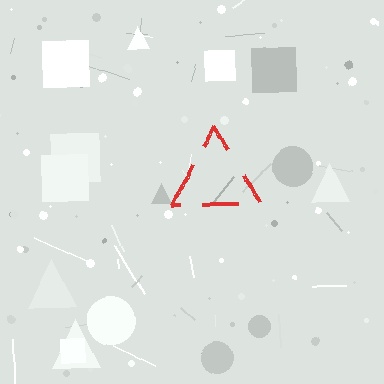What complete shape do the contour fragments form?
The contour fragments form a triangle.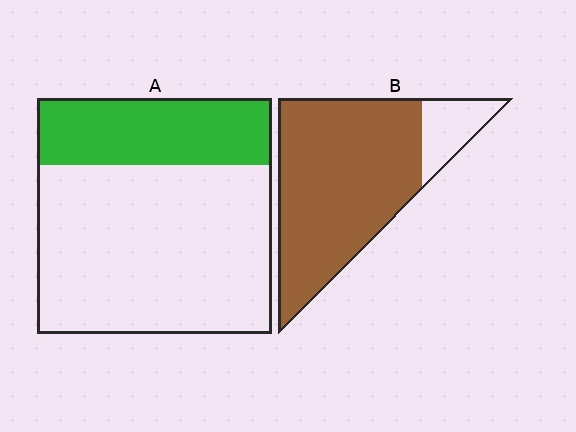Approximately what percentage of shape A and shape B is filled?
A is approximately 30% and B is approximately 85%.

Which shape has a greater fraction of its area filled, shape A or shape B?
Shape B.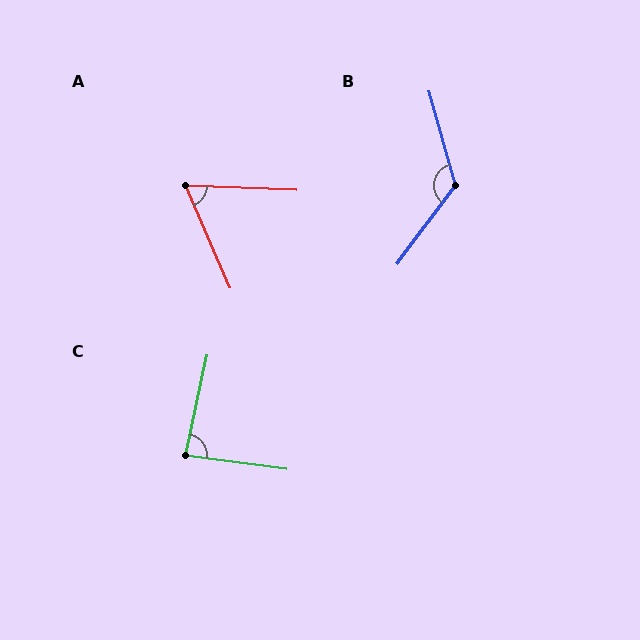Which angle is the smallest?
A, at approximately 64 degrees.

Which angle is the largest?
B, at approximately 128 degrees.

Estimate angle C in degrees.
Approximately 86 degrees.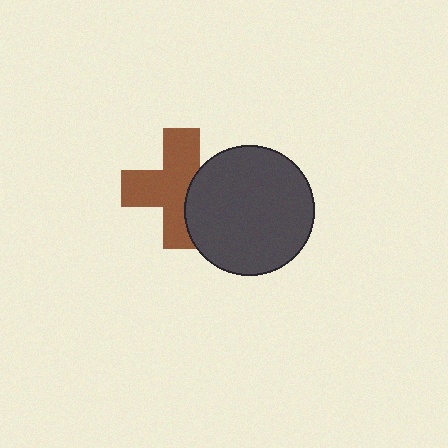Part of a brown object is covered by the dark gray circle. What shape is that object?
It is a cross.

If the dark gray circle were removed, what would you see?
You would see the complete brown cross.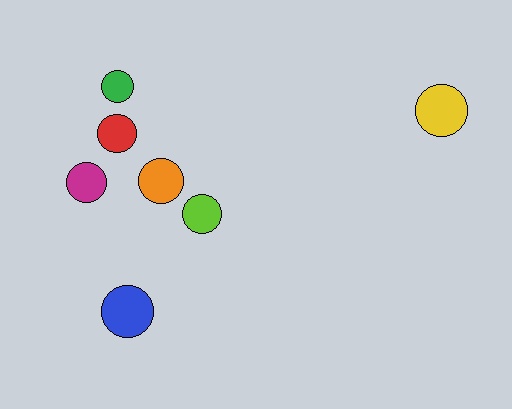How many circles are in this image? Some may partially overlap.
There are 7 circles.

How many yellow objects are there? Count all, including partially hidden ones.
There is 1 yellow object.